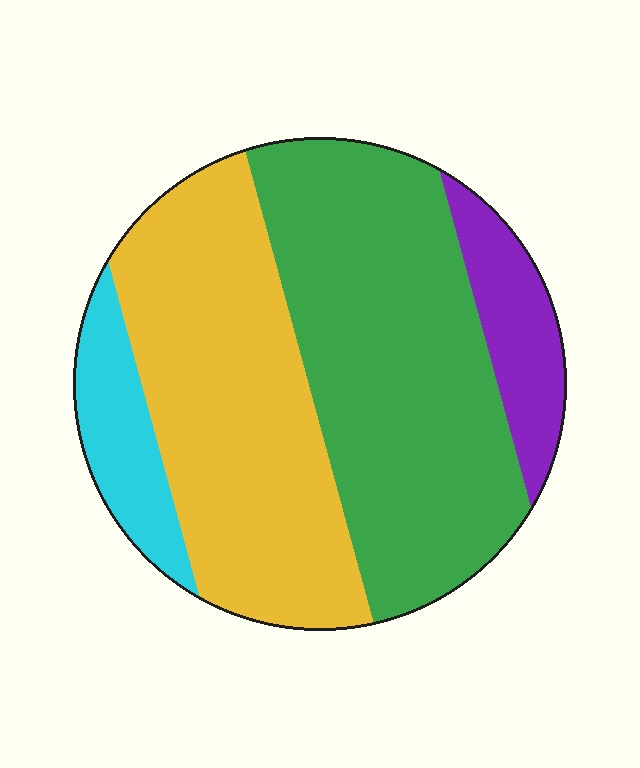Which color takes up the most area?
Green, at roughly 45%.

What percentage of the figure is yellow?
Yellow covers 38% of the figure.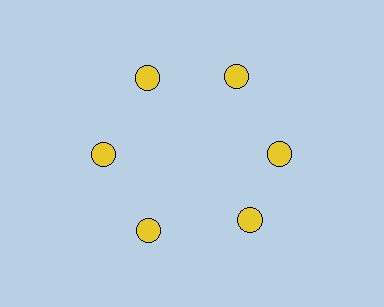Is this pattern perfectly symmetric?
No. The 6 yellow circles are arranged in a ring, but one element near the 5 o'clock position is rotated out of alignment along the ring, breaking the 6-fold rotational symmetry.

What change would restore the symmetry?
The symmetry would be restored by rotating it back into even spacing with its neighbors so that all 6 circles sit at equal angles and equal distance from the center.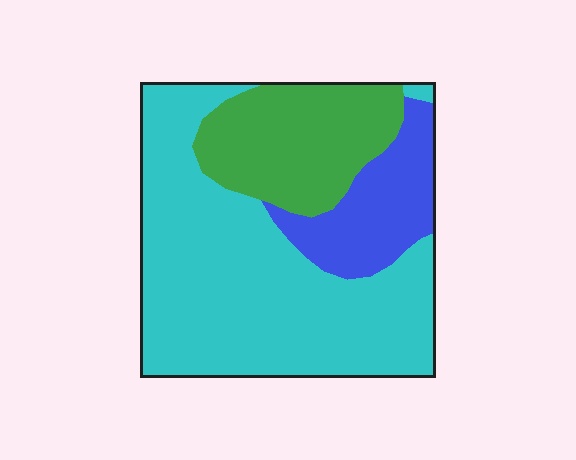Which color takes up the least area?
Blue, at roughly 15%.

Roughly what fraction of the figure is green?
Green covers around 25% of the figure.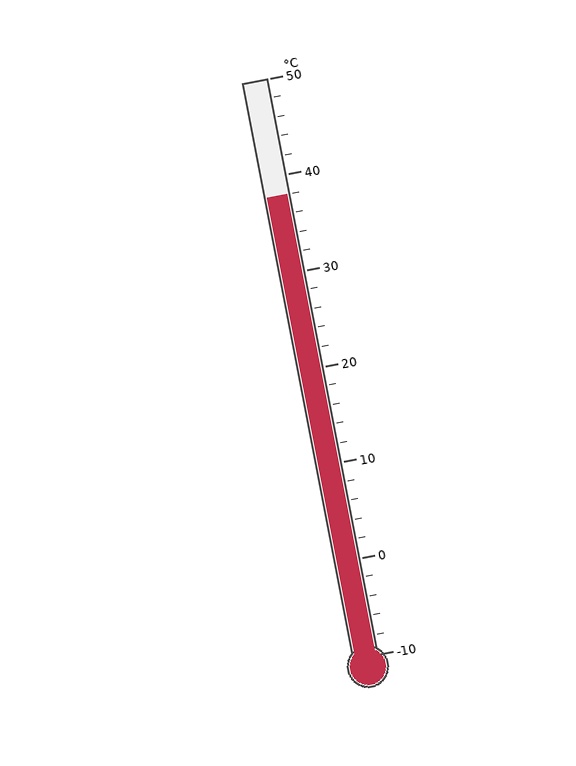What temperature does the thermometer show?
The thermometer shows approximately 38°C.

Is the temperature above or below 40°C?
The temperature is below 40°C.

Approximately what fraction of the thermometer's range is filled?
The thermometer is filled to approximately 80% of its range.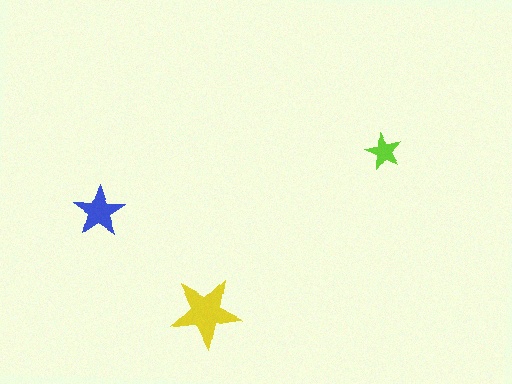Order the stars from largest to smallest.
the yellow one, the blue one, the lime one.